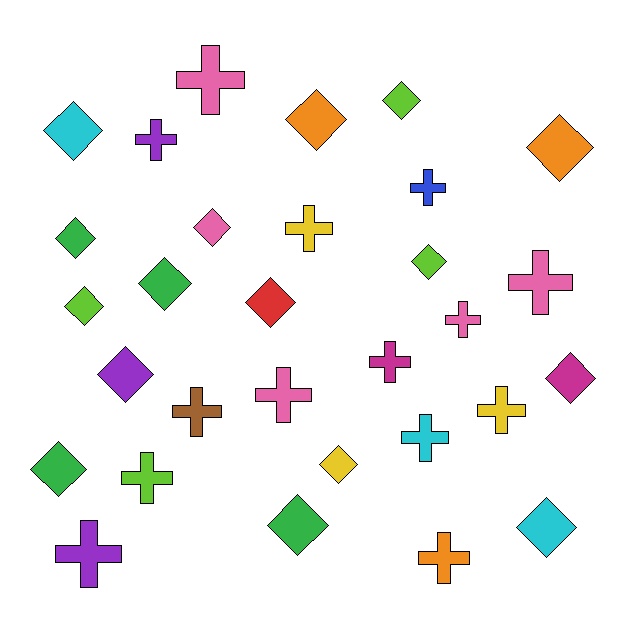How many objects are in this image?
There are 30 objects.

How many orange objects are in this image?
There are 3 orange objects.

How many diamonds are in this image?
There are 16 diamonds.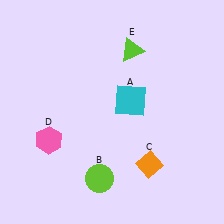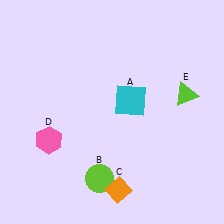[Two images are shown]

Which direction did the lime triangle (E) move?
The lime triangle (E) moved right.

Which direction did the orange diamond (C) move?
The orange diamond (C) moved left.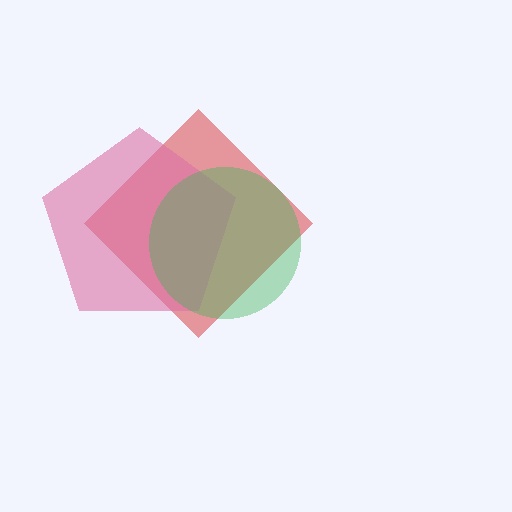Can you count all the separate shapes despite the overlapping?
Yes, there are 3 separate shapes.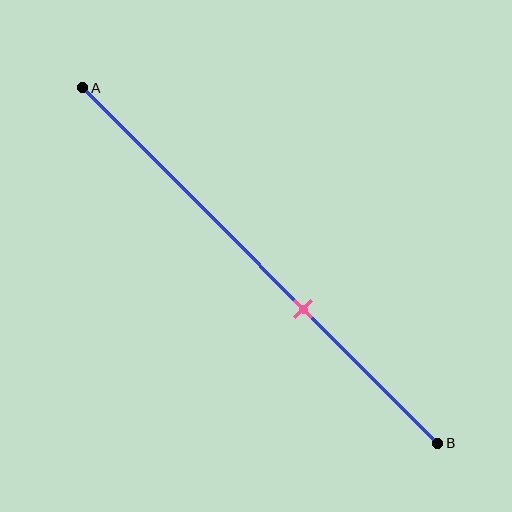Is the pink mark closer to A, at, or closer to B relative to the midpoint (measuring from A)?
The pink mark is closer to point B than the midpoint of segment AB.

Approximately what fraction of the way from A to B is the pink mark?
The pink mark is approximately 60% of the way from A to B.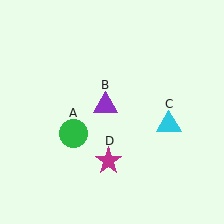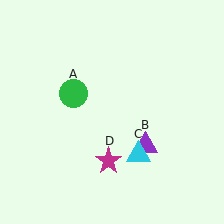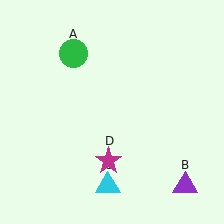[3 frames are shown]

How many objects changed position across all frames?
3 objects changed position: green circle (object A), purple triangle (object B), cyan triangle (object C).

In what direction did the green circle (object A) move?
The green circle (object A) moved up.